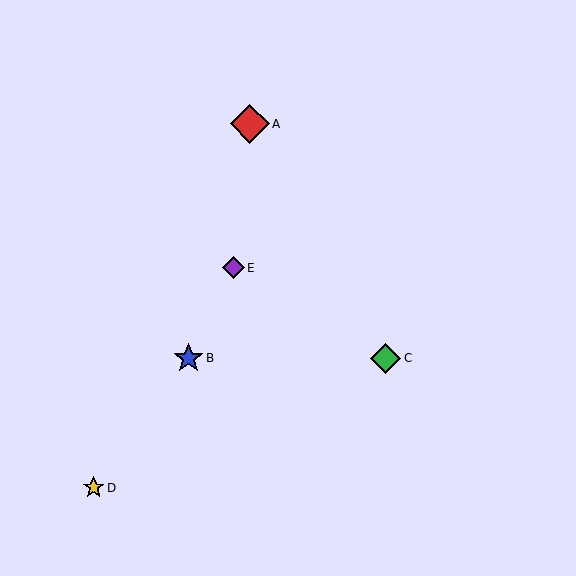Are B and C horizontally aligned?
Yes, both are at y≈358.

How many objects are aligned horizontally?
2 objects (B, C) are aligned horizontally.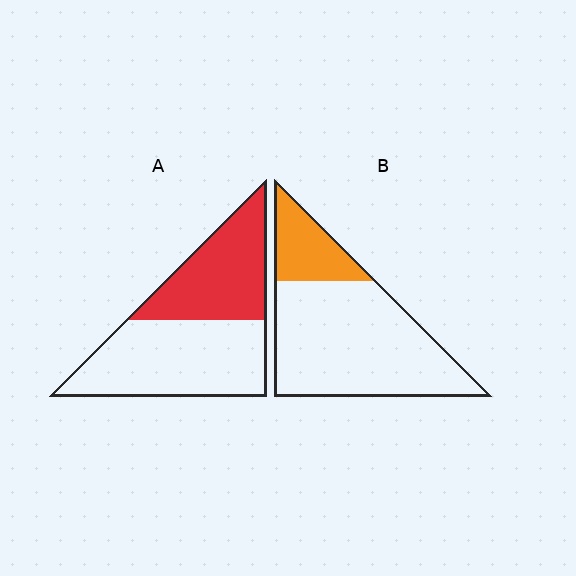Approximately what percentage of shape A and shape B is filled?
A is approximately 40% and B is approximately 20%.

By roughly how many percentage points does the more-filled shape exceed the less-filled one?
By roughly 20 percentage points (A over B).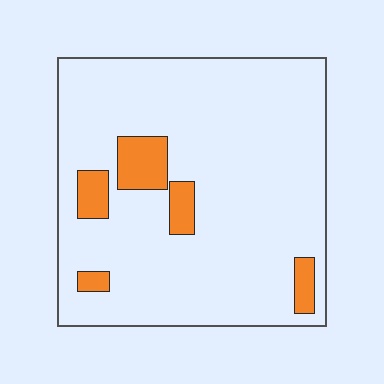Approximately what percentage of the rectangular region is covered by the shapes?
Approximately 10%.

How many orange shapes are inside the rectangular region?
5.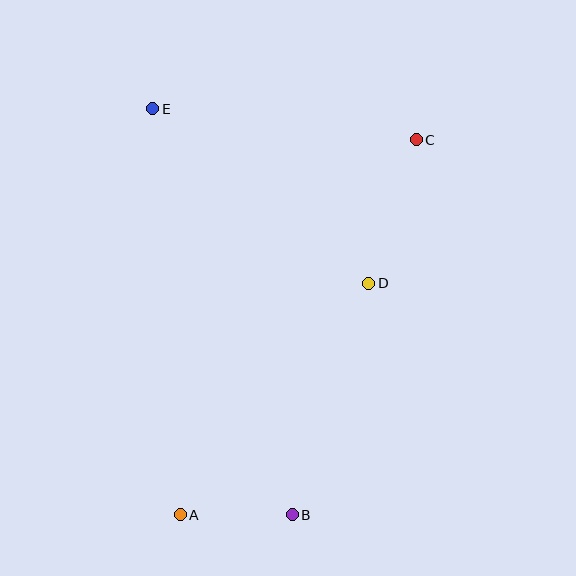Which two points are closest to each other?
Points A and B are closest to each other.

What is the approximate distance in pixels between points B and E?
The distance between B and E is approximately 429 pixels.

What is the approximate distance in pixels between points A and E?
The distance between A and E is approximately 407 pixels.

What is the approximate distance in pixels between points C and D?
The distance between C and D is approximately 152 pixels.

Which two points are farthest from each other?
Points A and C are farthest from each other.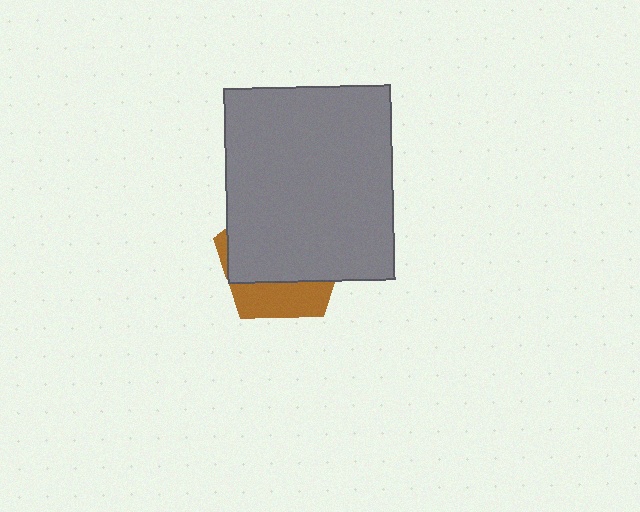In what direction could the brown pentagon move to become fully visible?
The brown pentagon could move down. That would shift it out from behind the gray rectangle entirely.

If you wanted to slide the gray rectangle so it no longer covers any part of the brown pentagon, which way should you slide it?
Slide it up — that is the most direct way to separate the two shapes.